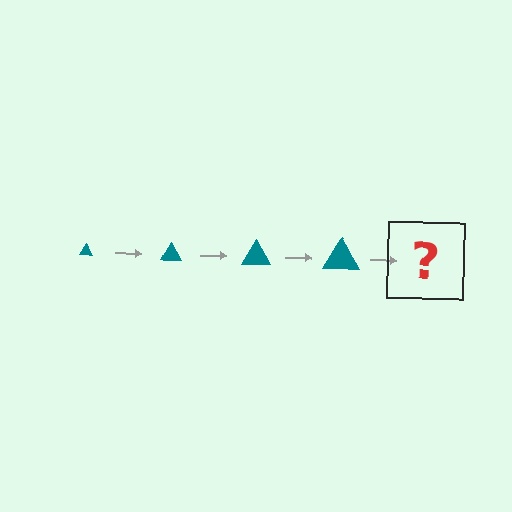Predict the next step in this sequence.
The next step is a teal triangle, larger than the previous one.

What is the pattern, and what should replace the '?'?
The pattern is that the triangle gets progressively larger each step. The '?' should be a teal triangle, larger than the previous one.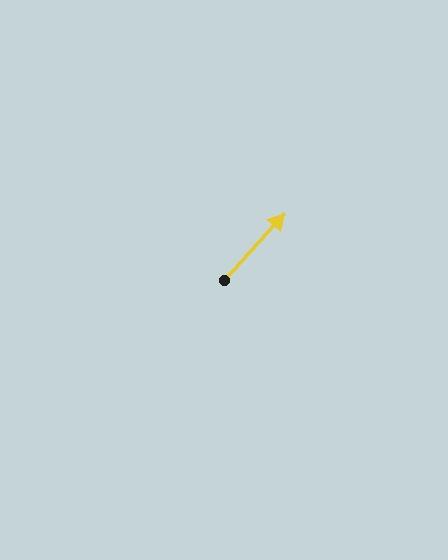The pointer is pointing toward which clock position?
Roughly 1 o'clock.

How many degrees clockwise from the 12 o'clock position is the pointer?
Approximately 42 degrees.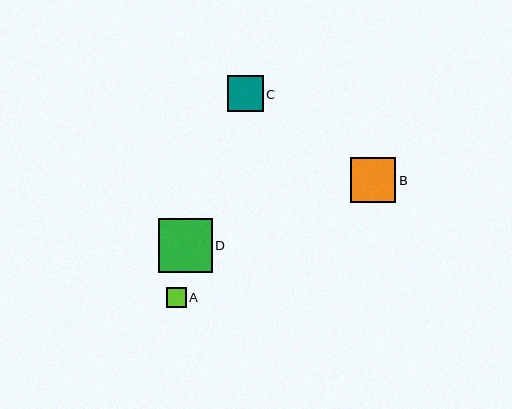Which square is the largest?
Square D is the largest with a size of approximately 53 pixels.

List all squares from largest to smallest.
From largest to smallest: D, B, C, A.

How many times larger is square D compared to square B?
Square D is approximately 1.2 times the size of square B.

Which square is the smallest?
Square A is the smallest with a size of approximately 20 pixels.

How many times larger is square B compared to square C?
Square B is approximately 1.2 times the size of square C.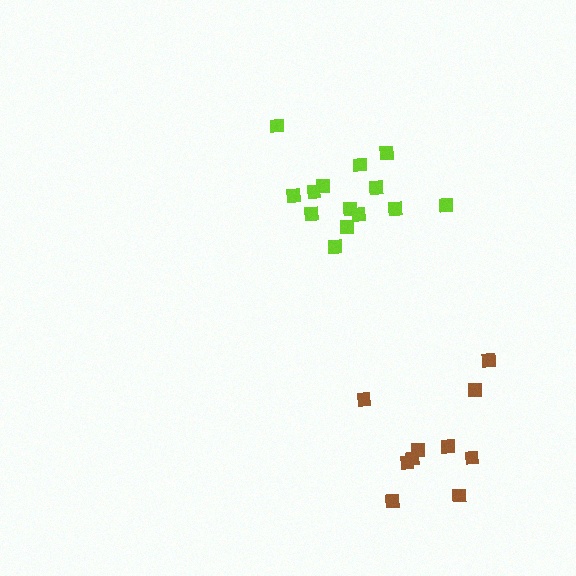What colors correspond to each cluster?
The clusters are colored: lime, brown.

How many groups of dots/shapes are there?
There are 2 groups.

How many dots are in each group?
Group 1: 14 dots, Group 2: 10 dots (24 total).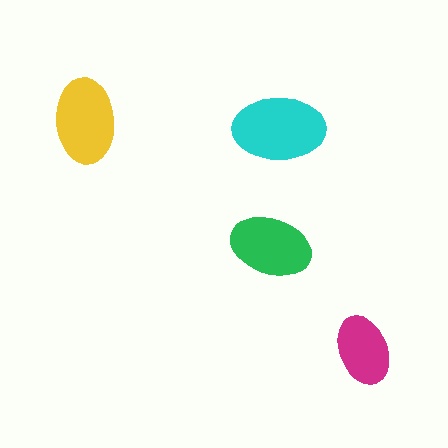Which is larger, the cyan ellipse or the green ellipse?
The cyan one.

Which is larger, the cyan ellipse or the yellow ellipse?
The cyan one.